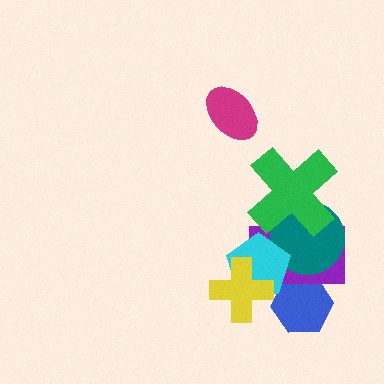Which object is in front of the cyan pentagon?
The yellow cross is in front of the cyan pentagon.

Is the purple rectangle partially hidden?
Yes, it is partially covered by another shape.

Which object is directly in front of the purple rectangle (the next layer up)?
The teal circle is directly in front of the purple rectangle.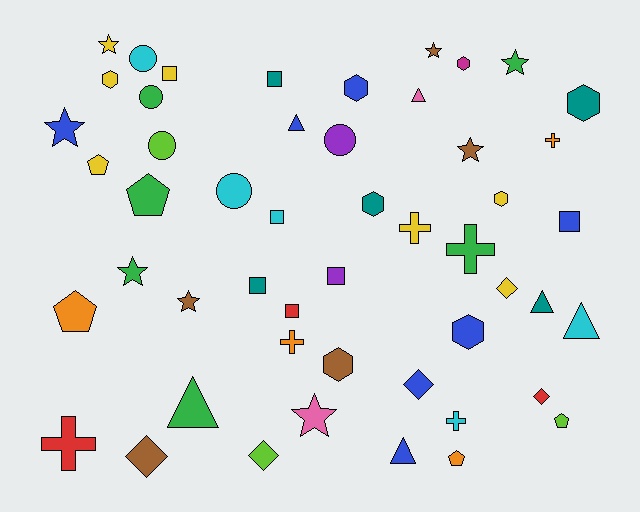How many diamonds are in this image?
There are 5 diamonds.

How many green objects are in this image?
There are 6 green objects.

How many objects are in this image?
There are 50 objects.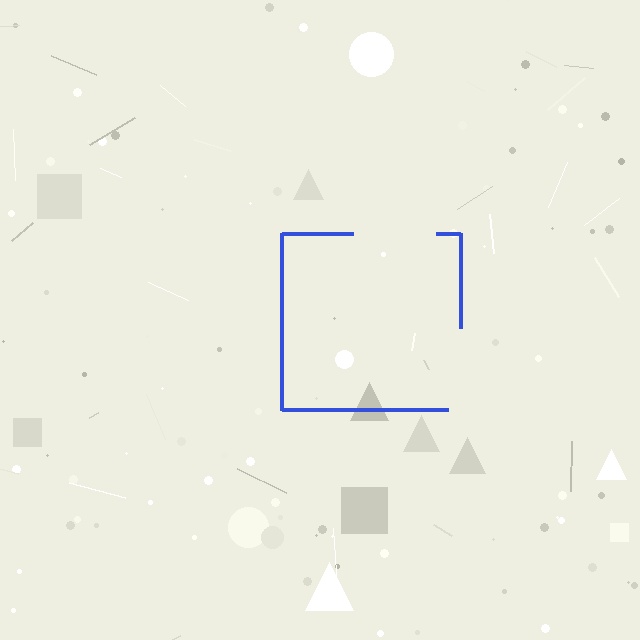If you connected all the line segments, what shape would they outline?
They would outline a square.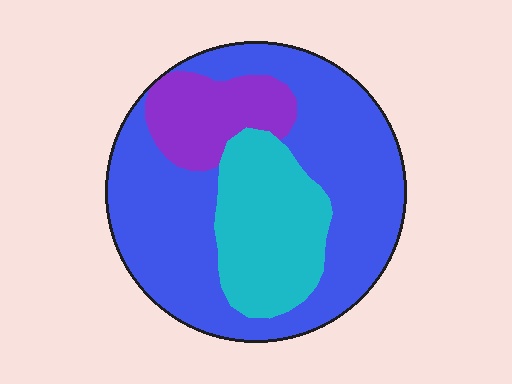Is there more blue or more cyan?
Blue.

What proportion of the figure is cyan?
Cyan covers about 25% of the figure.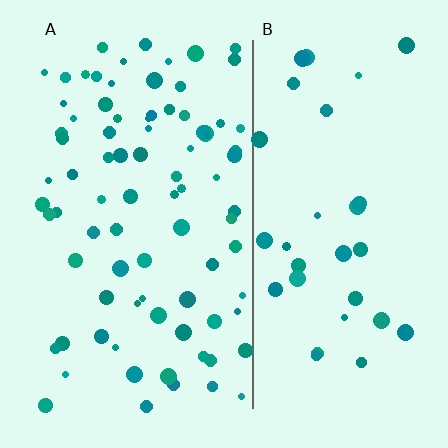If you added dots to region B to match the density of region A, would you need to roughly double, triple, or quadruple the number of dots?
Approximately double.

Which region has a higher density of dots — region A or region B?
A (the left).